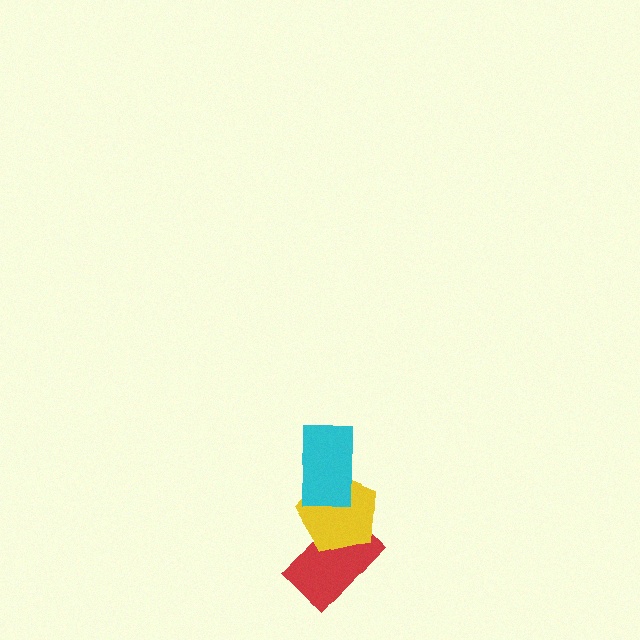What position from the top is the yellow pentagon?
The yellow pentagon is 2nd from the top.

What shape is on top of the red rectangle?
The yellow pentagon is on top of the red rectangle.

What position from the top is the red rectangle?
The red rectangle is 3rd from the top.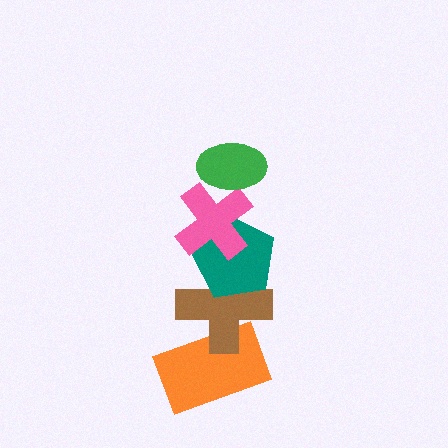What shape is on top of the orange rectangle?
The brown cross is on top of the orange rectangle.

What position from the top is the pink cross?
The pink cross is 2nd from the top.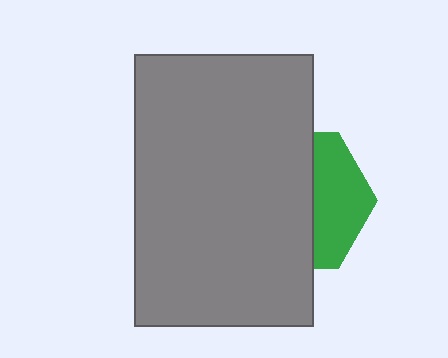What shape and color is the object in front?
The object in front is a gray rectangle.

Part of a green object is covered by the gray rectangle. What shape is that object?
It is a hexagon.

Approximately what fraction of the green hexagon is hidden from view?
Roughly 62% of the green hexagon is hidden behind the gray rectangle.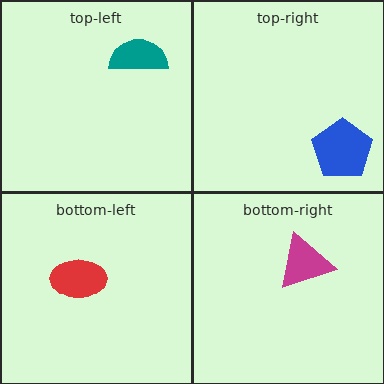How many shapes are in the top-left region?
1.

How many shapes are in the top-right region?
1.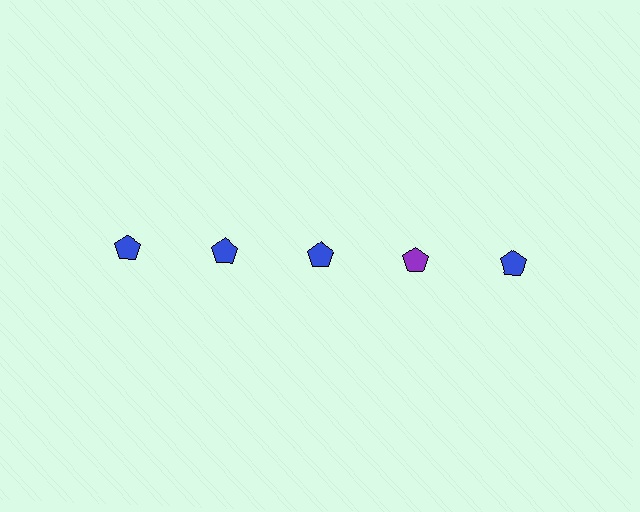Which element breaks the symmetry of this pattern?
The purple pentagon in the top row, second from right column breaks the symmetry. All other shapes are blue pentagons.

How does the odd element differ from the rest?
It has a different color: purple instead of blue.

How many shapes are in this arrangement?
There are 5 shapes arranged in a grid pattern.